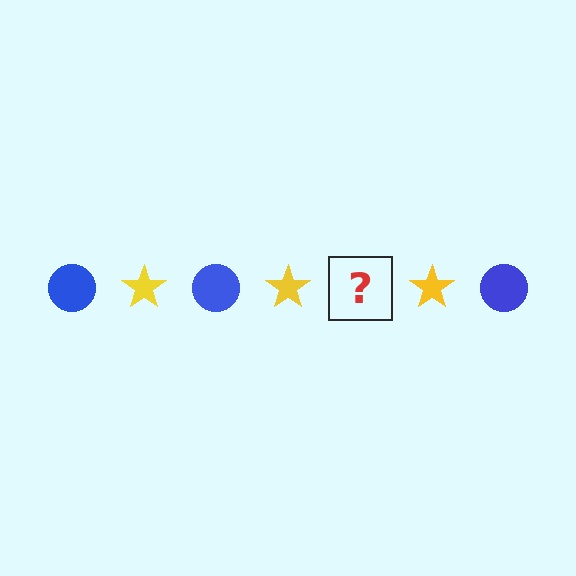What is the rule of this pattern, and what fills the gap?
The rule is that the pattern alternates between blue circle and yellow star. The gap should be filled with a blue circle.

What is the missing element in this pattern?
The missing element is a blue circle.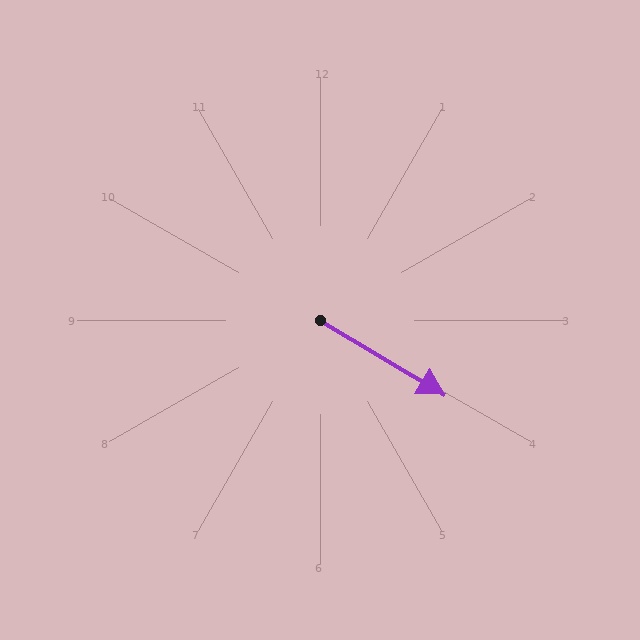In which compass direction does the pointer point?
Southeast.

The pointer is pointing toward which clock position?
Roughly 4 o'clock.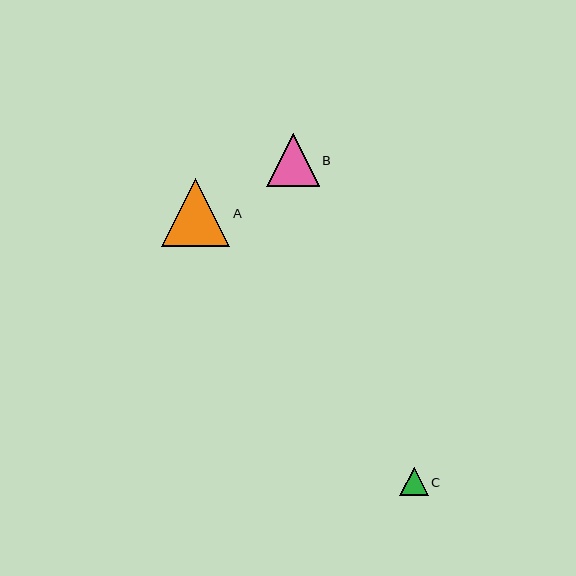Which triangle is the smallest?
Triangle C is the smallest with a size of approximately 28 pixels.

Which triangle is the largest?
Triangle A is the largest with a size of approximately 68 pixels.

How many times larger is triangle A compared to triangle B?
Triangle A is approximately 1.3 times the size of triangle B.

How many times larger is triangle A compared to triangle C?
Triangle A is approximately 2.4 times the size of triangle C.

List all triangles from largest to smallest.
From largest to smallest: A, B, C.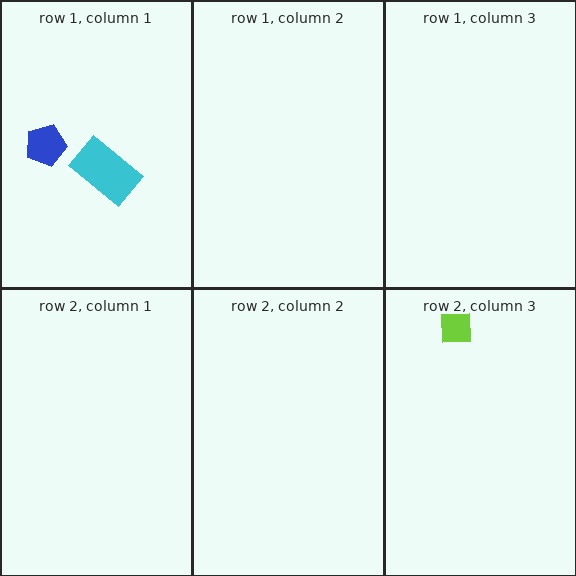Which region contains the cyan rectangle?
The row 1, column 1 region.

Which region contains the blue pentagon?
The row 1, column 1 region.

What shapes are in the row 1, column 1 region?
The blue pentagon, the cyan rectangle.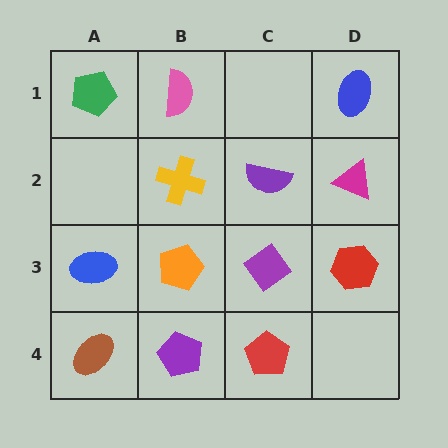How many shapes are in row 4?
3 shapes.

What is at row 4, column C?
A red pentagon.